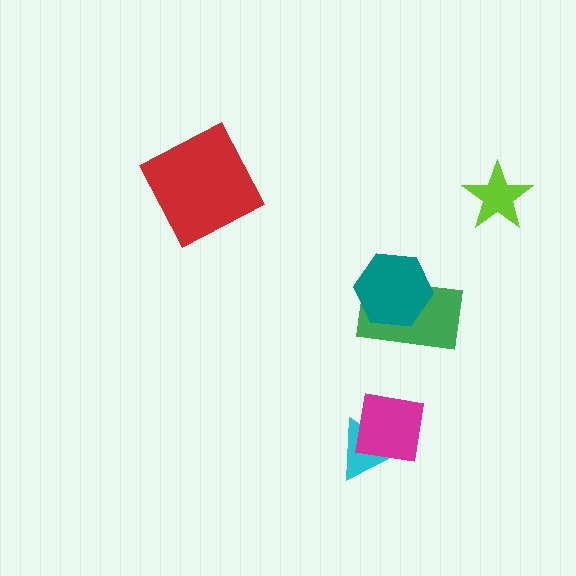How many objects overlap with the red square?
0 objects overlap with the red square.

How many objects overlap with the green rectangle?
1 object overlaps with the green rectangle.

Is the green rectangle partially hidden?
Yes, it is partially covered by another shape.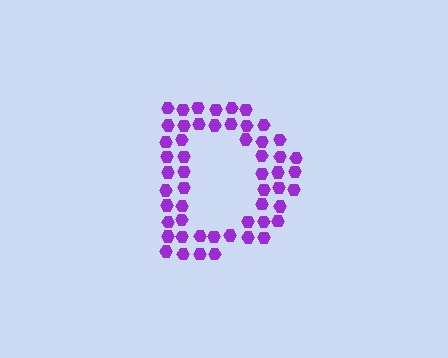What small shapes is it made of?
It is made of small hexagons.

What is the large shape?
The large shape is the letter D.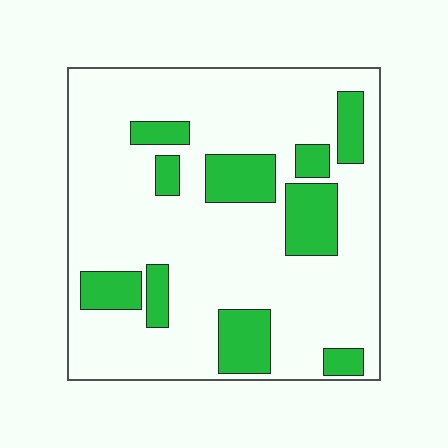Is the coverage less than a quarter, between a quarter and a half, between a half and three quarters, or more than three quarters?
Less than a quarter.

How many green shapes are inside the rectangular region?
10.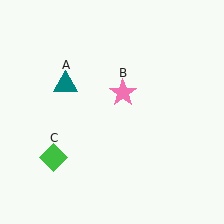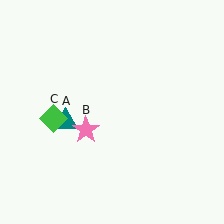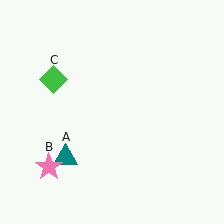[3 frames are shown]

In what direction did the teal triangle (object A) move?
The teal triangle (object A) moved down.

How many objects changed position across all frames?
3 objects changed position: teal triangle (object A), pink star (object B), green diamond (object C).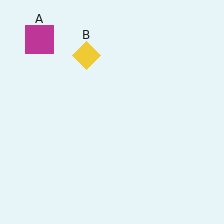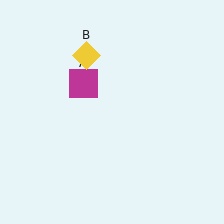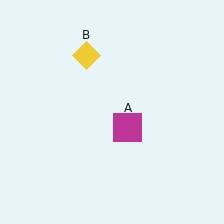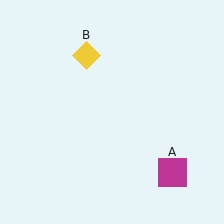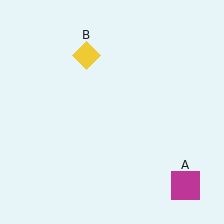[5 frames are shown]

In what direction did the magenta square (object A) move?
The magenta square (object A) moved down and to the right.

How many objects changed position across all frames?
1 object changed position: magenta square (object A).